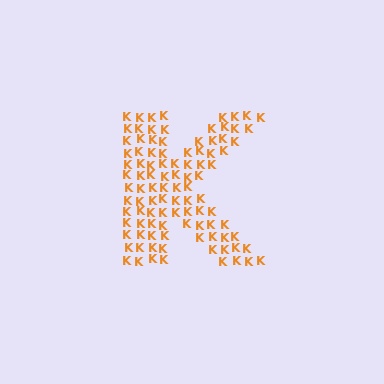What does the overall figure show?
The overall figure shows the letter K.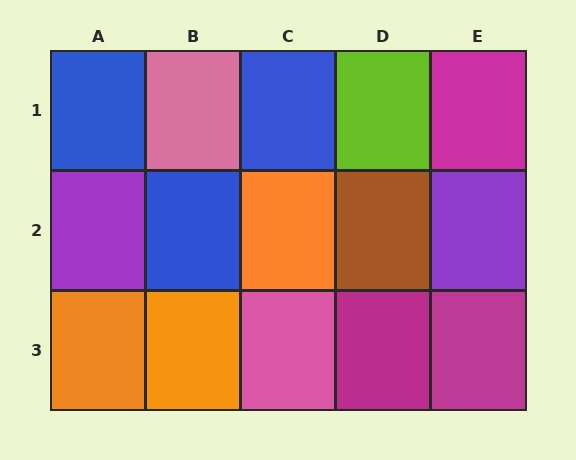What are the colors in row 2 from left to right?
Purple, blue, orange, brown, purple.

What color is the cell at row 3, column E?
Magenta.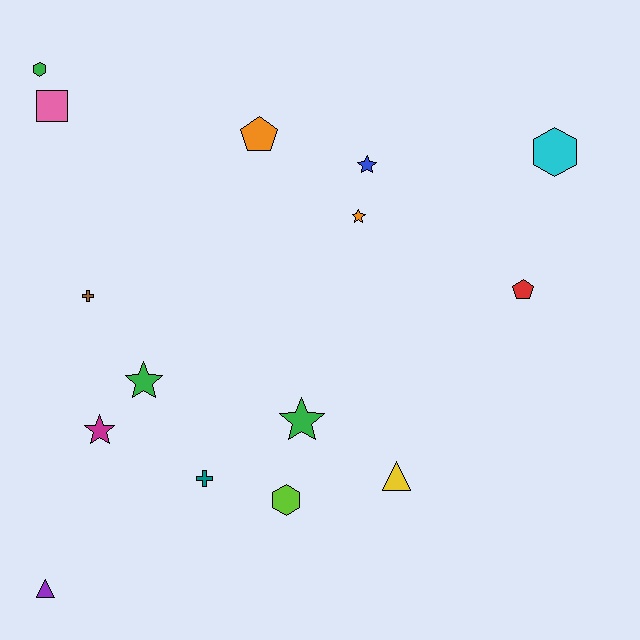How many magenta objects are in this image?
There is 1 magenta object.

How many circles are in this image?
There are no circles.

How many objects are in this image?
There are 15 objects.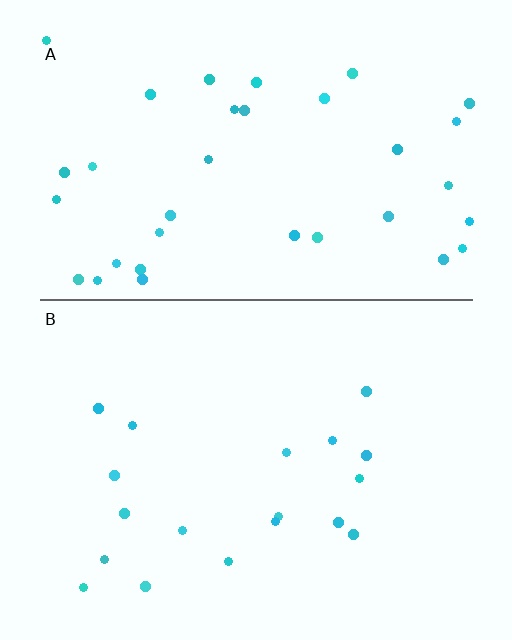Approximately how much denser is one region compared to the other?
Approximately 1.9× — region A over region B.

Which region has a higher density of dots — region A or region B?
A (the top).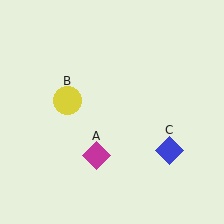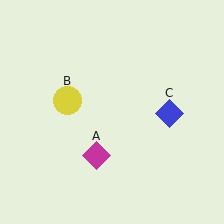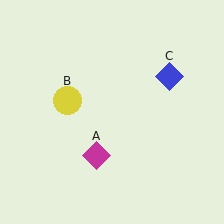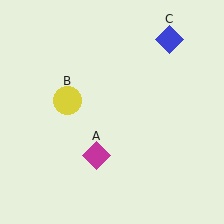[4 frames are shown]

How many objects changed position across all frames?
1 object changed position: blue diamond (object C).